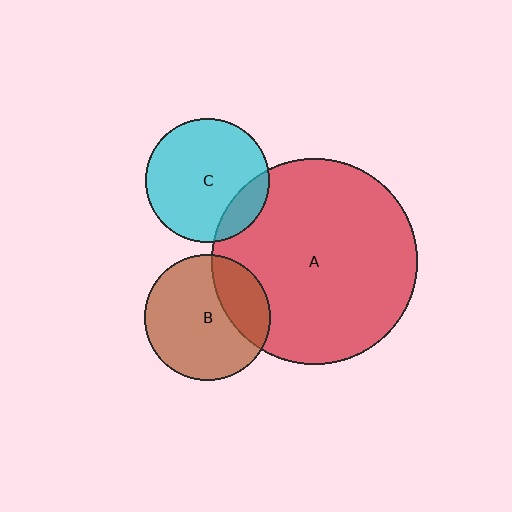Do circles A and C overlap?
Yes.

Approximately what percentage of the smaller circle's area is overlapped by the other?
Approximately 15%.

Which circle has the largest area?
Circle A (red).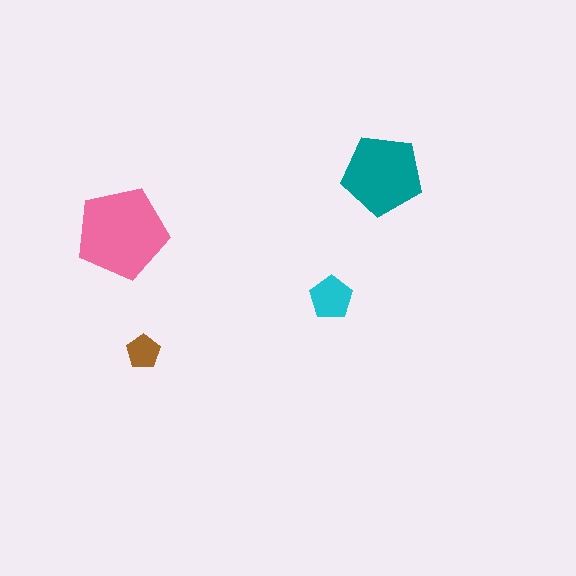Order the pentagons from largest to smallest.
the pink one, the teal one, the cyan one, the brown one.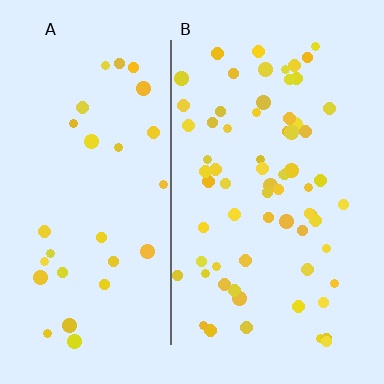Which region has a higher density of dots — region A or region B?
B (the right).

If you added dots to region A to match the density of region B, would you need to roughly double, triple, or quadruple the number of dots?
Approximately double.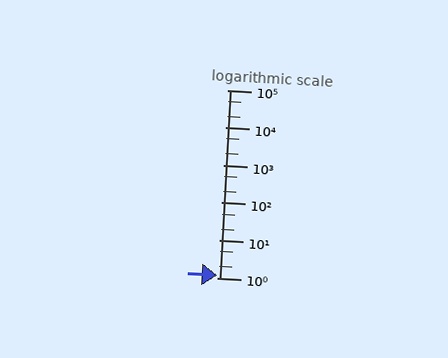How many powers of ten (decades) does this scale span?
The scale spans 5 decades, from 1 to 100000.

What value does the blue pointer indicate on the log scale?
The pointer indicates approximately 1.2.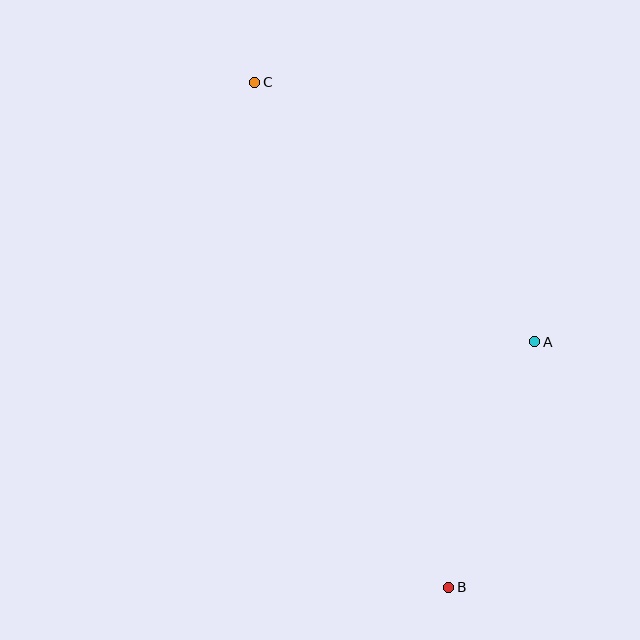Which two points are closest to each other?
Points A and B are closest to each other.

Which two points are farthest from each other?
Points B and C are farthest from each other.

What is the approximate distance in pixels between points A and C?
The distance between A and C is approximately 382 pixels.